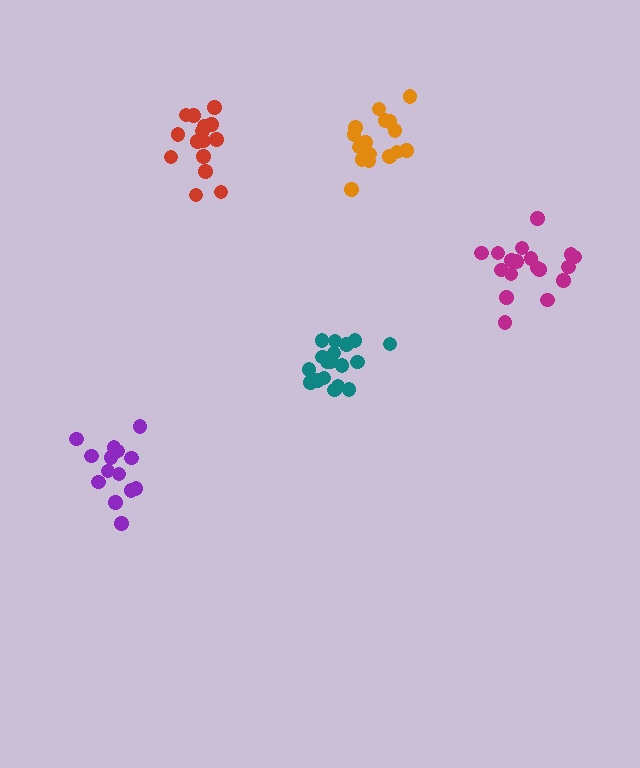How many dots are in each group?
Group 1: 16 dots, Group 2: 18 dots, Group 3: 18 dots, Group 4: 15 dots, Group 5: 14 dots (81 total).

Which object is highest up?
The orange cluster is topmost.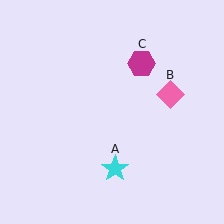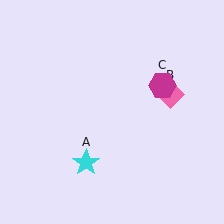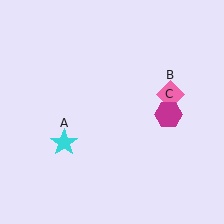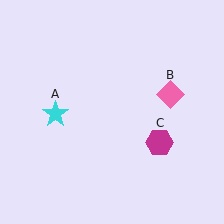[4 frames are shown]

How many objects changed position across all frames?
2 objects changed position: cyan star (object A), magenta hexagon (object C).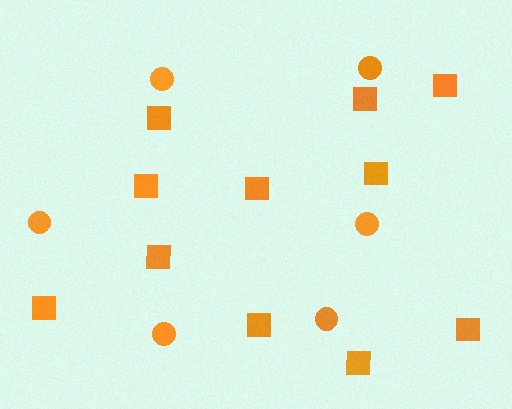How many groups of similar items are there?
There are 2 groups: one group of squares (11) and one group of circles (6).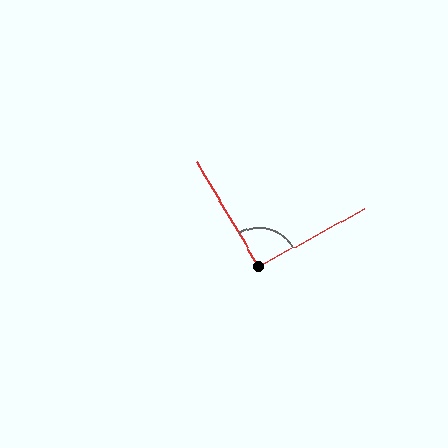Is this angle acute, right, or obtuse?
It is approximately a right angle.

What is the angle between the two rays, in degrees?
Approximately 92 degrees.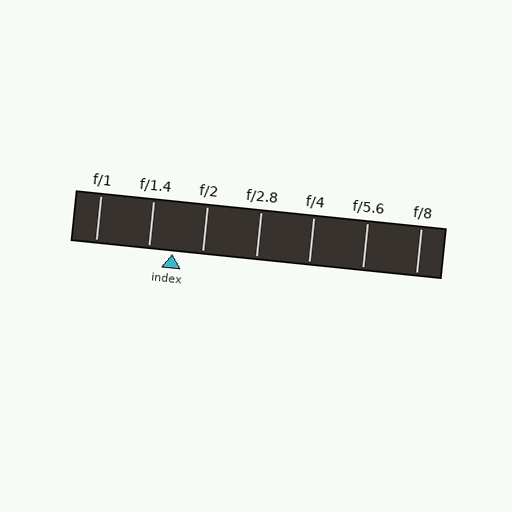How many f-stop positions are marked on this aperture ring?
There are 7 f-stop positions marked.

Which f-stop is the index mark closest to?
The index mark is closest to f/1.4.